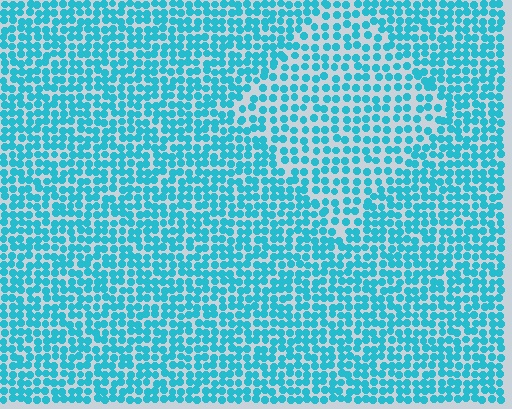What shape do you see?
I see a diamond.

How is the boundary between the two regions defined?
The boundary is defined by a change in element density (approximately 1.5x ratio). All elements are the same color, size, and shape.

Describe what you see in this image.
The image contains small cyan elements arranged at two different densities. A diamond-shaped region is visible where the elements are less densely packed than the surrounding area.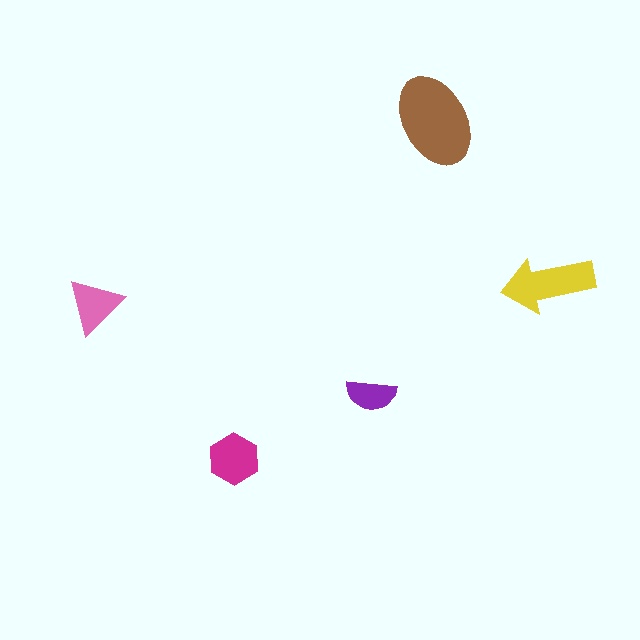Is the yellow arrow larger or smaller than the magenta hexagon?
Larger.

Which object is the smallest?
The purple semicircle.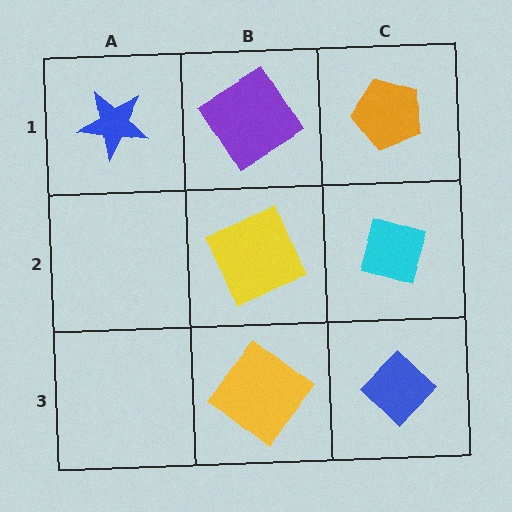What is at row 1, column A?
A blue star.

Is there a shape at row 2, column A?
No, that cell is empty.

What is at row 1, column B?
A purple diamond.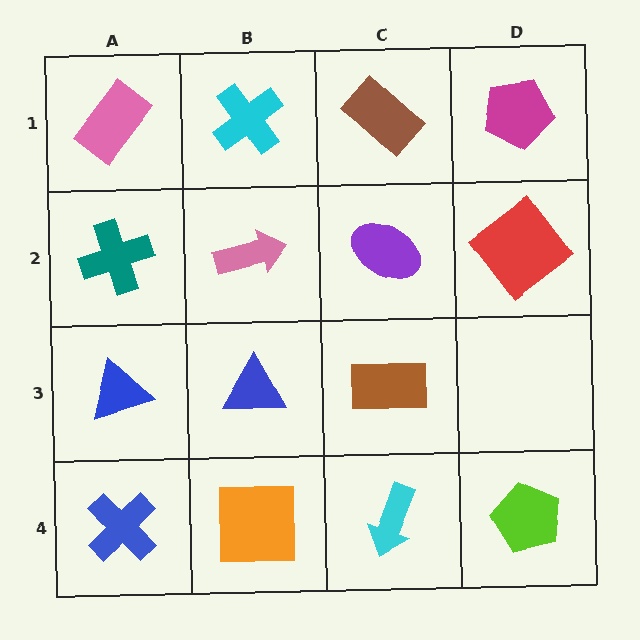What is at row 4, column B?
An orange square.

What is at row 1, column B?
A cyan cross.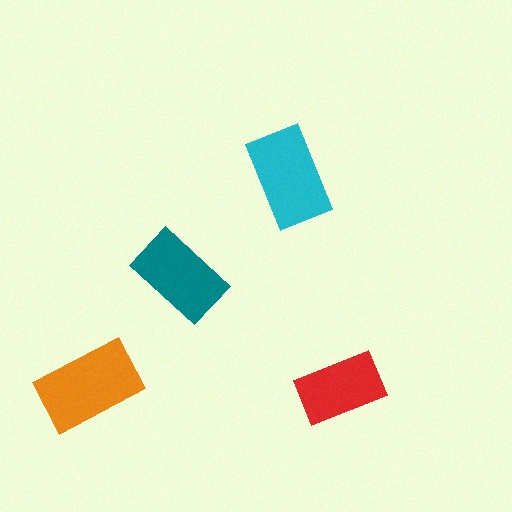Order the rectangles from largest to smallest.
the orange one, the cyan one, the teal one, the red one.